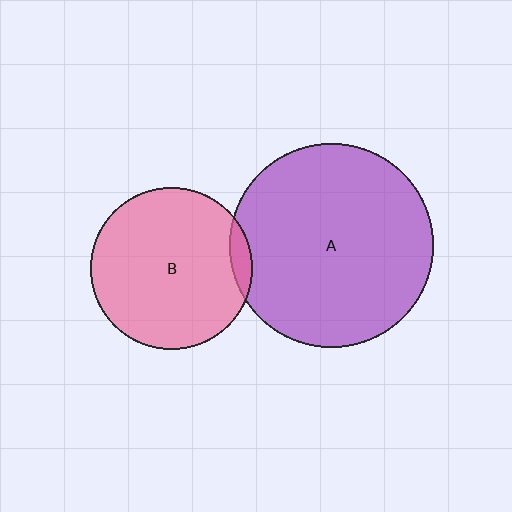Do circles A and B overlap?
Yes.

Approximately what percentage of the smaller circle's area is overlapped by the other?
Approximately 5%.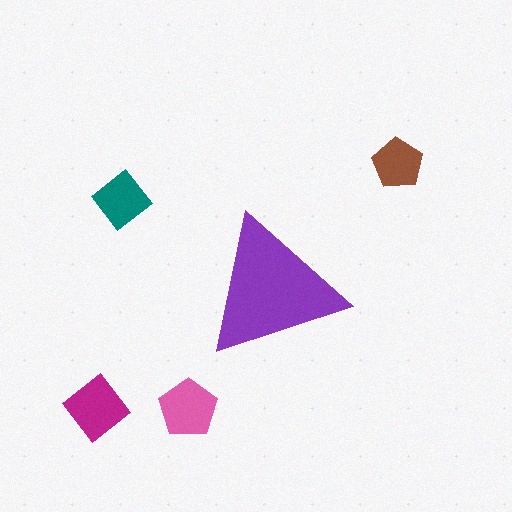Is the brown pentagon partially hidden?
No, the brown pentagon is fully visible.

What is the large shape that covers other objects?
A purple triangle.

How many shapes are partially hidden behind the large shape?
0 shapes are partially hidden.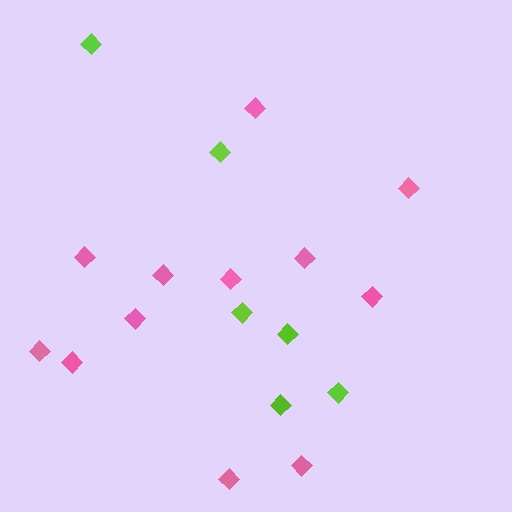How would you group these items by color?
There are 2 groups: one group of pink diamonds (12) and one group of lime diamonds (6).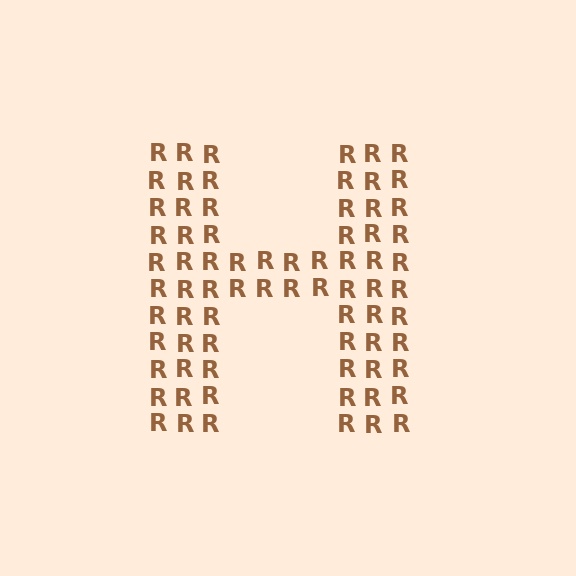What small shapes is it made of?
It is made of small letter R's.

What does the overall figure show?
The overall figure shows the letter H.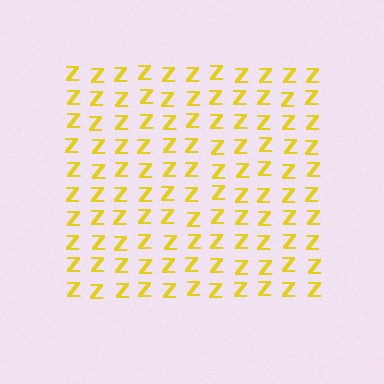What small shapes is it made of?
It is made of small letter Z's.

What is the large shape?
The large shape is a square.